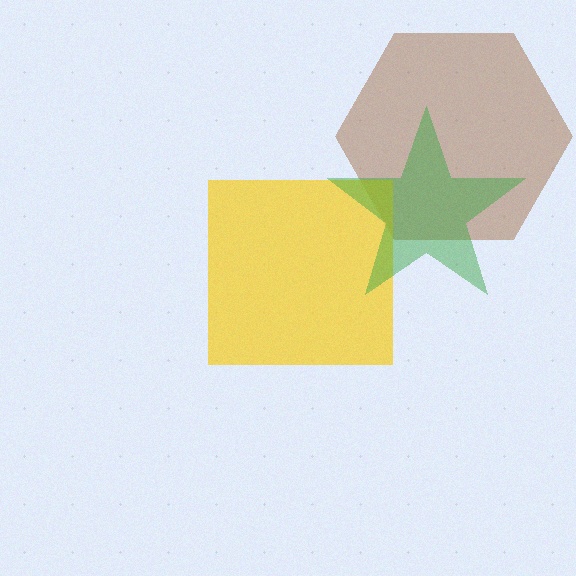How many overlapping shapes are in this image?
There are 3 overlapping shapes in the image.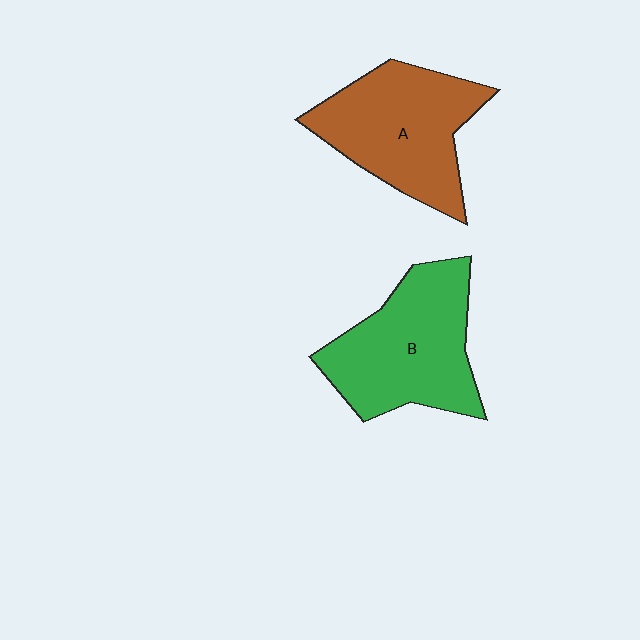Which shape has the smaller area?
Shape A (brown).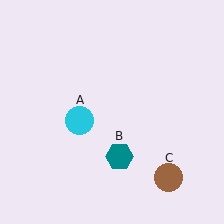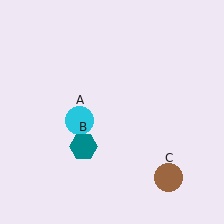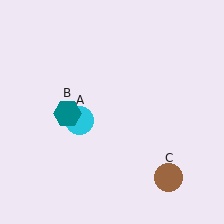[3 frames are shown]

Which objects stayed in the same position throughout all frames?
Cyan circle (object A) and brown circle (object C) remained stationary.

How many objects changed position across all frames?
1 object changed position: teal hexagon (object B).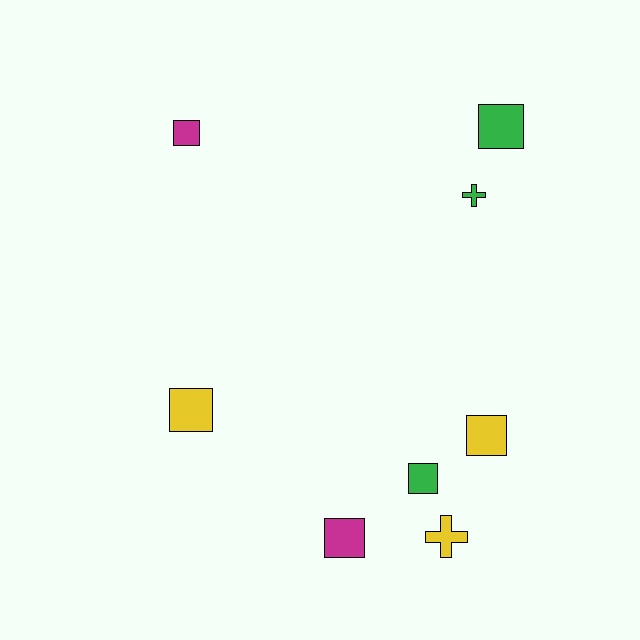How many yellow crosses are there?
There is 1 yellow cross.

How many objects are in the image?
There are 8 objects.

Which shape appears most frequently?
Square, with 6 objects.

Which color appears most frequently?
Yellow, with 3 objects.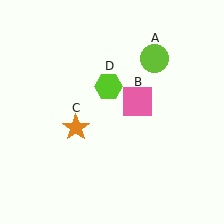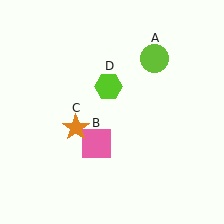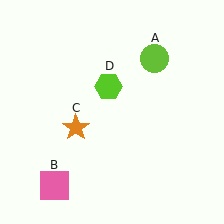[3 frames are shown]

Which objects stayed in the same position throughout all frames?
Lime circle (object A) and orange star (object C) and lime hexagon (object D) remained stationary.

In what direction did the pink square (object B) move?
The pink square (object B) moved down and to the left.